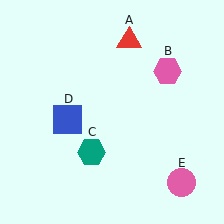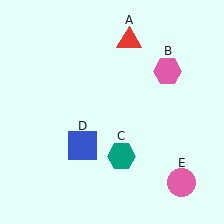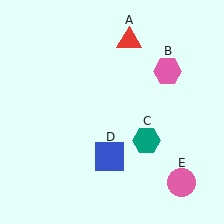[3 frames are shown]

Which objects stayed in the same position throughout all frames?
Red triangle (object A) and pink hexagon (object B) and pink circle (object E) remained stationary.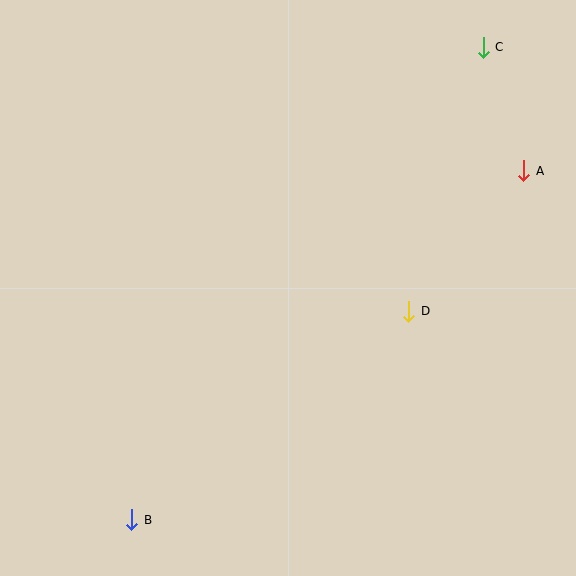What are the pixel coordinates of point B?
Point B is at (132, 520).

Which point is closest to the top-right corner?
Point C is closest to the top-right corner.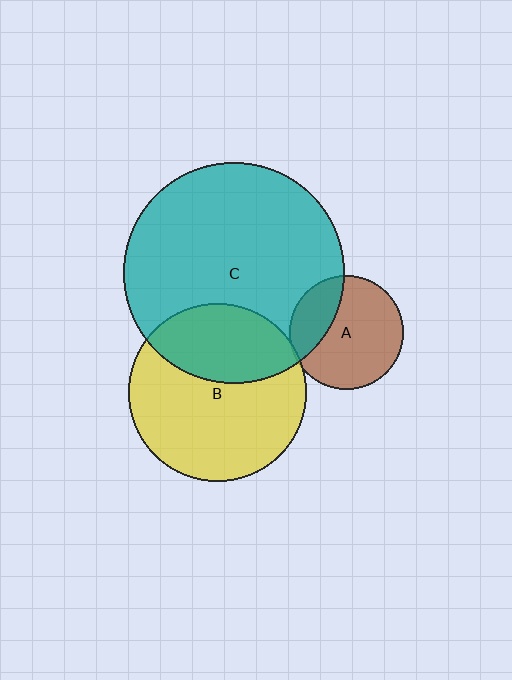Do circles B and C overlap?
Yes.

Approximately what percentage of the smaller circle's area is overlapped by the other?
Approximately 35%.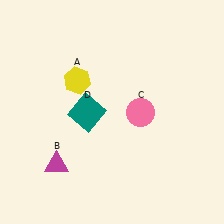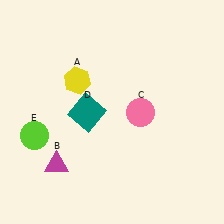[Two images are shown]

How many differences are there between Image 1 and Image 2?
There is 1 difference between the two images.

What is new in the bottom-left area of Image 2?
A lime circle (E) was added in the bottom-left area of Image 2.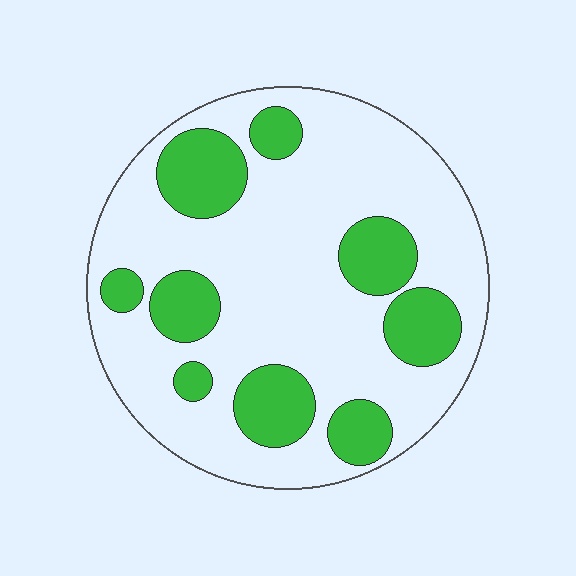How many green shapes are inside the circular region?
9.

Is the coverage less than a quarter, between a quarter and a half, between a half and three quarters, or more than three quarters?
Between a quarter and a half.